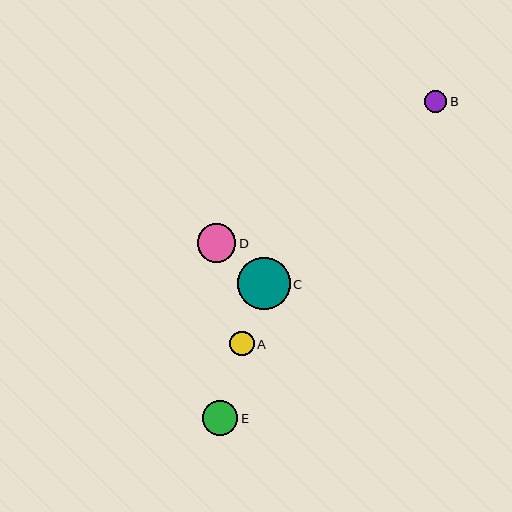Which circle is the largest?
Circle C is the largest with a size of approximately 53 pixels.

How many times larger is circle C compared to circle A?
Circle C is approximately 2.2 times the size of circle A.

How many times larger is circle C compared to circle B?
Circle C is approximately 2.4 times the size of circle B.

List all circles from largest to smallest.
From largest to smallest: C, D, E, A, B.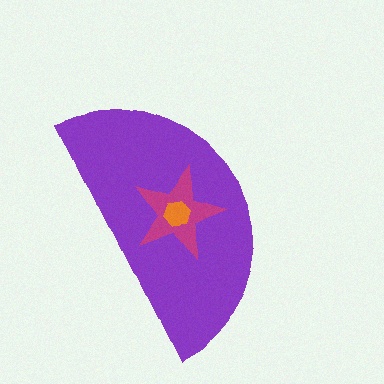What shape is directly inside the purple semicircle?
The magenta star.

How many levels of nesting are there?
3.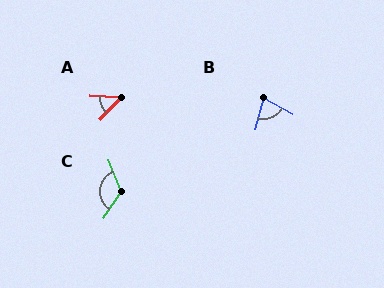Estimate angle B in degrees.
Approximately 75 degrees.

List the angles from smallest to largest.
A (49°), B (75°), C (125°).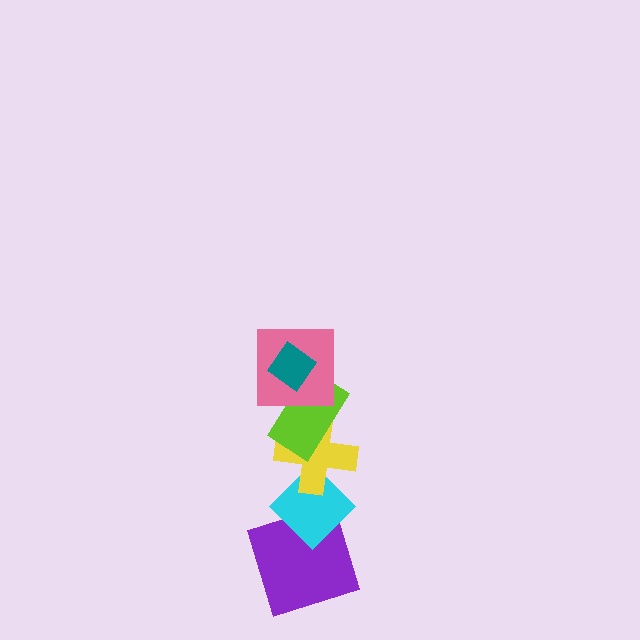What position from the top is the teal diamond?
The teal diamond is 1st from the top.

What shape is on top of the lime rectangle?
The pink square is on top of the lime rectangle.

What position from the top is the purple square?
The purple square is 6th from the top.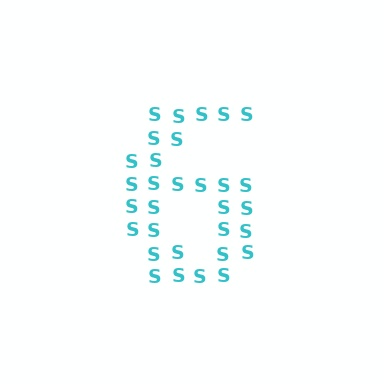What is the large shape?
The large shape is the digit 6.